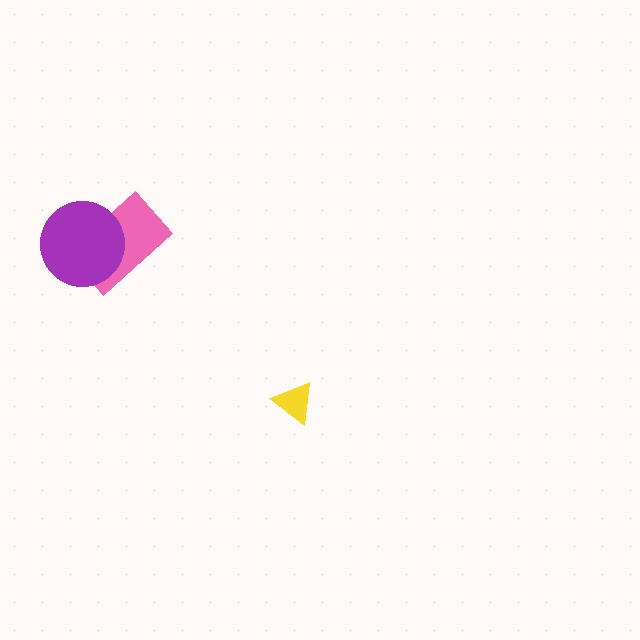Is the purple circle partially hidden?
No, no other shape covers it.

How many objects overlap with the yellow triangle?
0 objects overlap with the yellow triangle.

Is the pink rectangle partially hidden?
Yes, it is partially covered by another shape.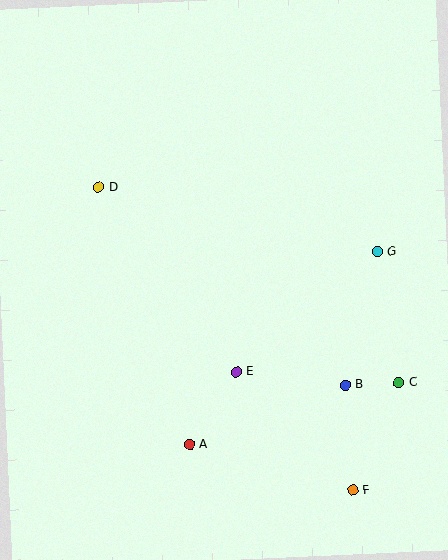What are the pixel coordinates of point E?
Point E is at (236, 372).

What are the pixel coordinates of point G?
Point G is at (377, 252).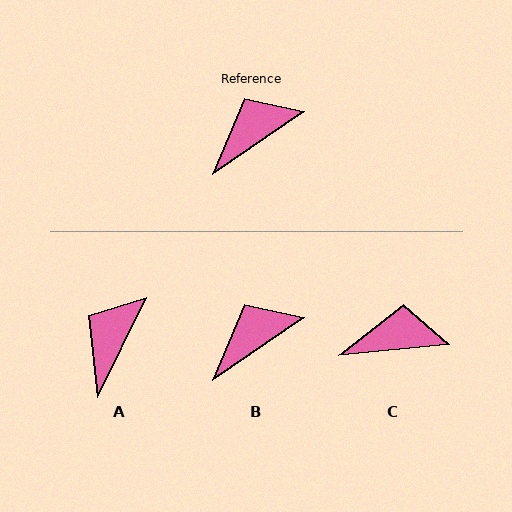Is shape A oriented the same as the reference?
No, it is off by about 29 degrees.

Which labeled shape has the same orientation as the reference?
B.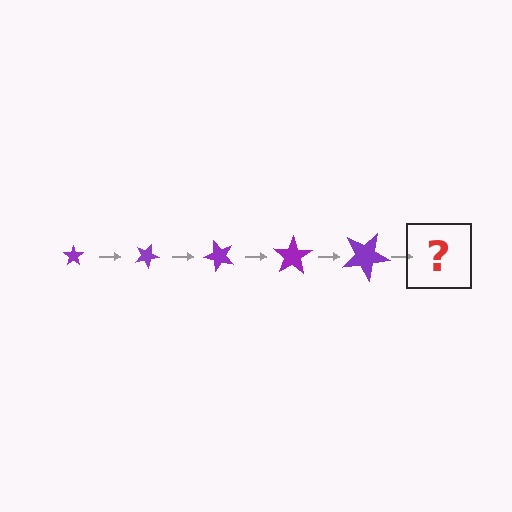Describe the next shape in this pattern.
It should be a star, larger than the previous one and rotated 125 degrees from the start.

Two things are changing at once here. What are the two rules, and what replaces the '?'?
The two rules are that the star grows larger each step and it rotates 25 degrees each step. The '?' should be a star, larger than the previous one and rotated 125 degrees from the start.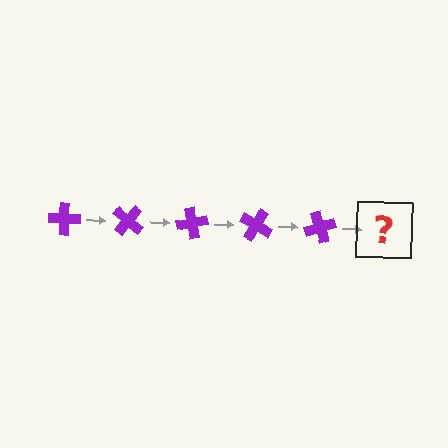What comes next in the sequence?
The next element should be a purple cross rotated 200 degrees.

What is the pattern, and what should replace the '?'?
The pattern is that the cross rotates 40 degrees each step. The '?' should be a purple cross rotated 200 degrees.